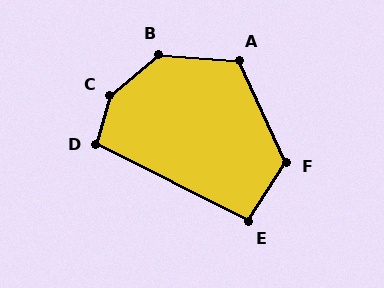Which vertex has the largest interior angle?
C, at approximately 145 degrees.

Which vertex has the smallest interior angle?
E, at approximately 96 degrees.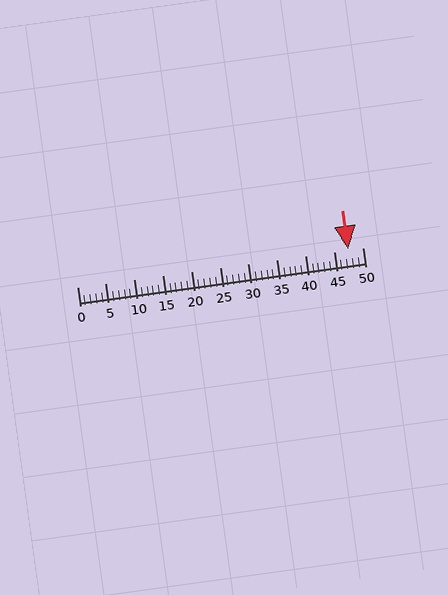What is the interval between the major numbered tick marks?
The major tick marks are spaced 5 units apart.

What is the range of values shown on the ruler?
The ruler shows values from 0 to 50.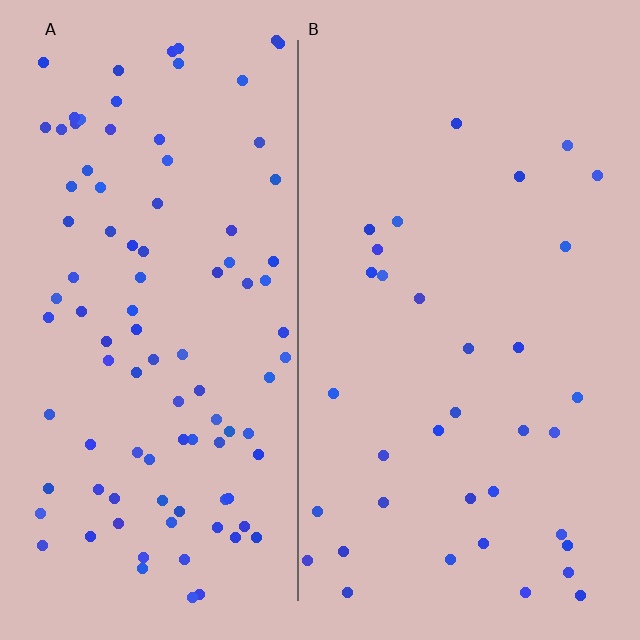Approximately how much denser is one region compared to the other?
Approximately 2.8× — region A over region B.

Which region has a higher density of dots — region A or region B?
A (the left).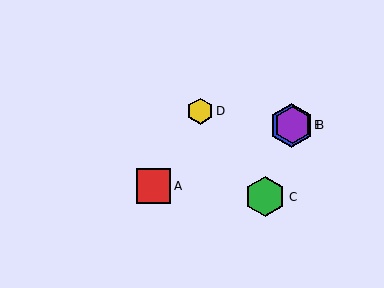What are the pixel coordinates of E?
Object E is at (293, 125).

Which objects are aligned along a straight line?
Objects A, B, E are aligned along a straight line.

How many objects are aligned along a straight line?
3 objects (A, B, E) are aligned along a straight line.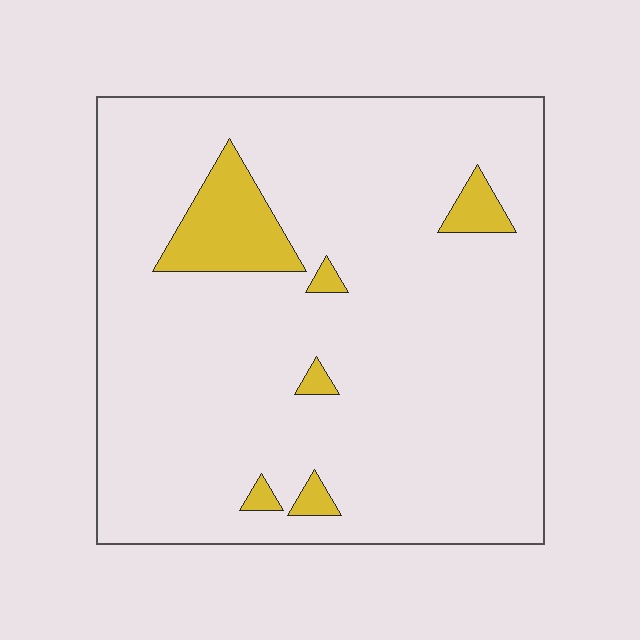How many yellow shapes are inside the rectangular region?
6.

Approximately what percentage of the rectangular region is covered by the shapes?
Approximately 10%.